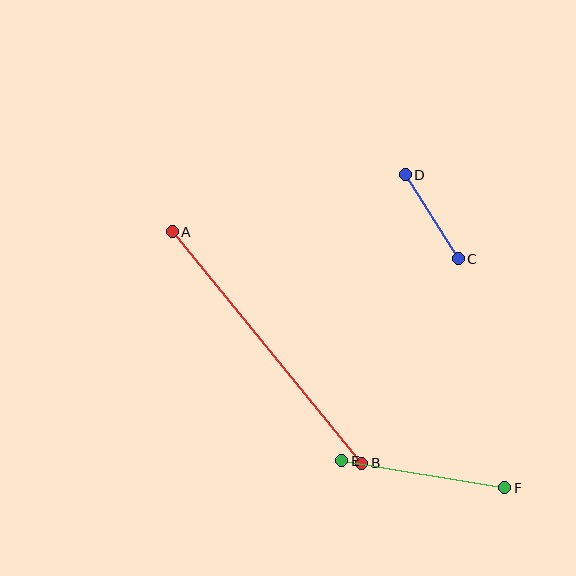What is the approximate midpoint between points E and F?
The midpoint is at approximately (423, 474) pixels.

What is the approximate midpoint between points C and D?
The midpoint is at approximately (432, 217) pixels.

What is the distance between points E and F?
The distance is approximately 165 pixels.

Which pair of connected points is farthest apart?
Points A and B are farthest apart.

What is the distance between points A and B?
The distance is approximately 299 pixels.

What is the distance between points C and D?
The distance is approximately 99 pixels.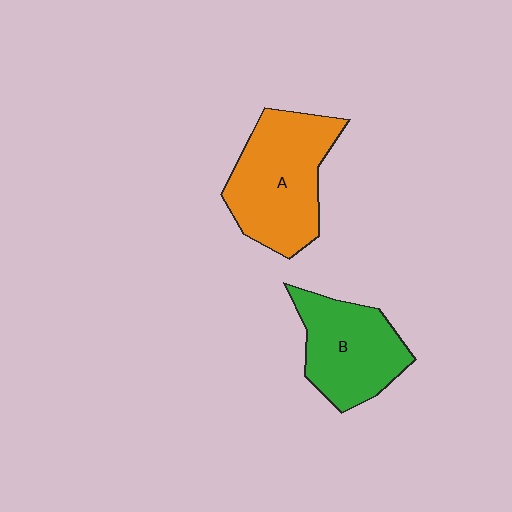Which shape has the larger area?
Shape A (orange).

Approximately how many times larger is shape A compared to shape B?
Approximately 1.2 times.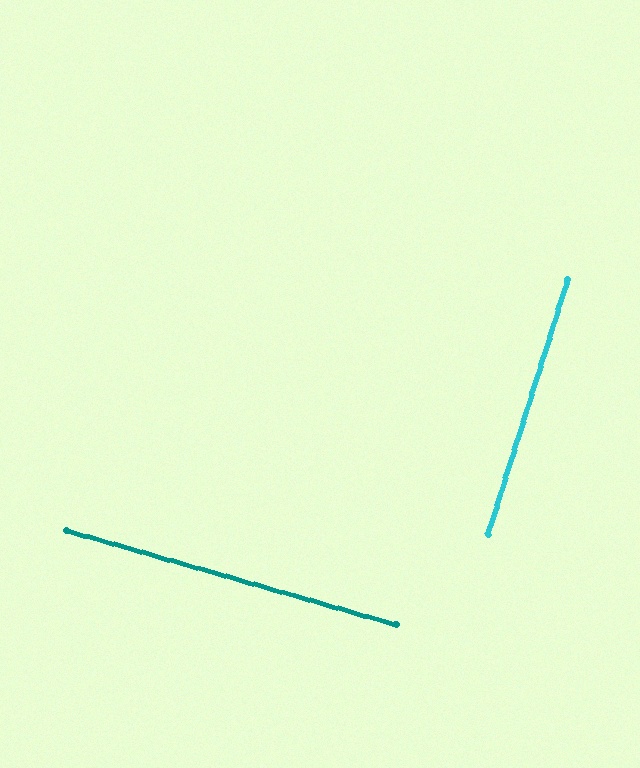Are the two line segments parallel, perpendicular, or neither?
Perpendicular — they meet at approximately 88°.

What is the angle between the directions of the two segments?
Approximately 88 degrees.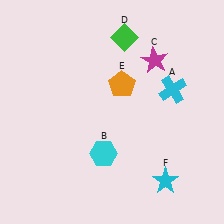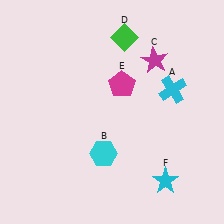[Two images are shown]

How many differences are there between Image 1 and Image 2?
There is 1 difference between the two images.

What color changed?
The pentagon (E) changed from orange in Image 1 to magenta in Image 2.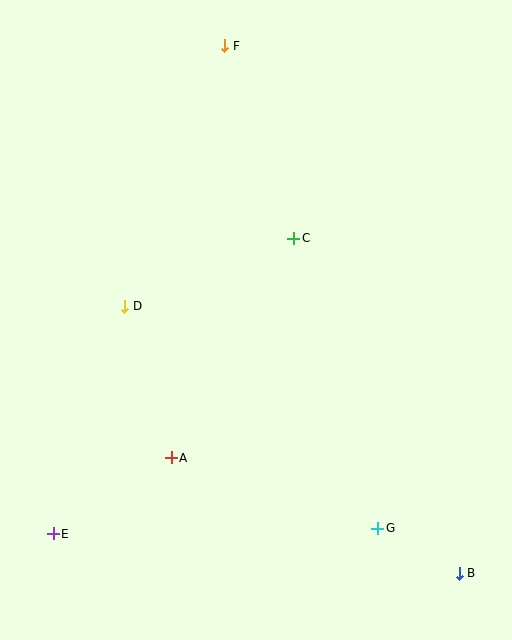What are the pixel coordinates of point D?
Point D is at (125, 306).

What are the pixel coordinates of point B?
Point B is at (459, 573).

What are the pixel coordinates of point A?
Point A is at (171, 458).